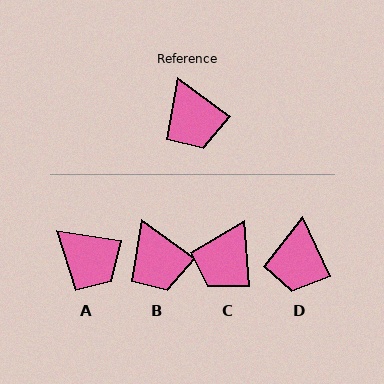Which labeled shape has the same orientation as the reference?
B.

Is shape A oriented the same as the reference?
No, it is off by about 27 degrees.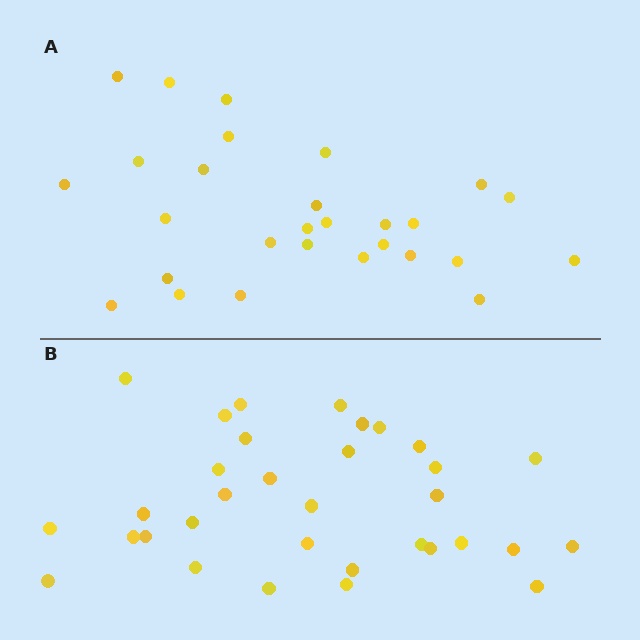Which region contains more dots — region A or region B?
Region B (the bottom region) has more dots.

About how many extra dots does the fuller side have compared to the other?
Region B has about 5 more dots than region A.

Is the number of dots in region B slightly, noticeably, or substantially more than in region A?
Region B has only slightly more — the two regions are fairly close. The ratio is roughly 1.2 to 1.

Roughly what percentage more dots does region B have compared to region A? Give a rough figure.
About 20% more.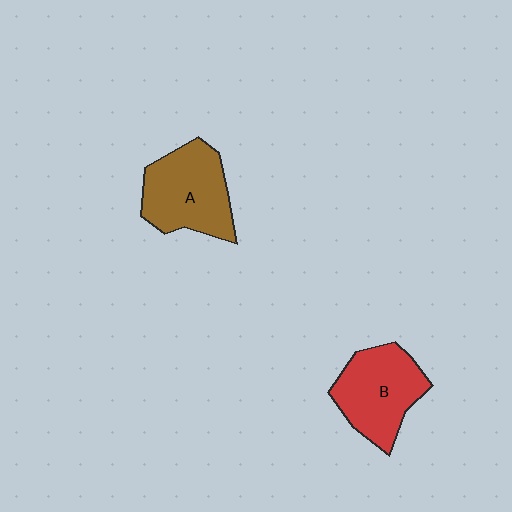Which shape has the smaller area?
Shape B (red).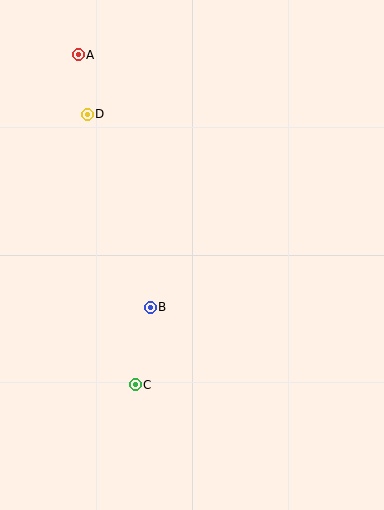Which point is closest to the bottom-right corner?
Point C is closest to the bottom-right corner.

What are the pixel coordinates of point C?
Point C is at (135, 385).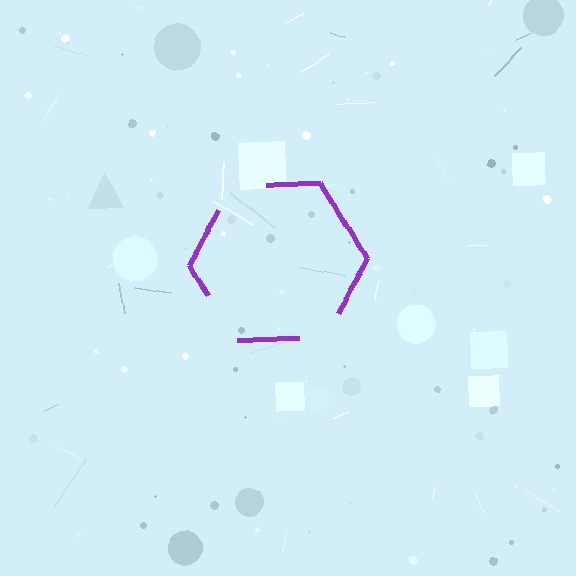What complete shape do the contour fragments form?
The contour fragments form a hexagon.